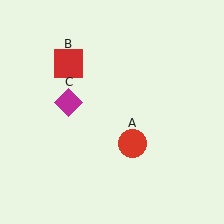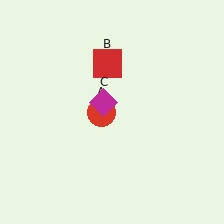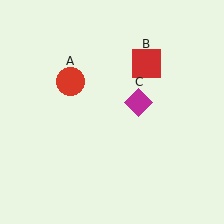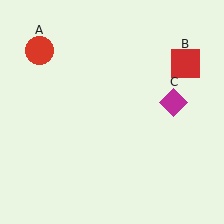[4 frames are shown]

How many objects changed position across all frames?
3 objects changed position: red circle (object A), red square (object B), magenta diamond (object C).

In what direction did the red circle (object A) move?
The red circle (object A) moved up and to the left.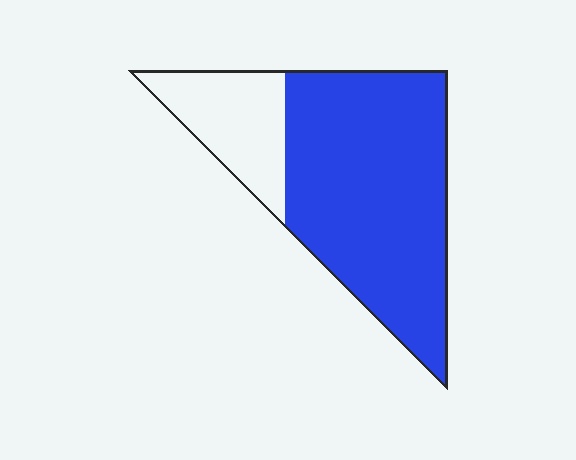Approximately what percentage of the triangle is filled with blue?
Approximately 75%.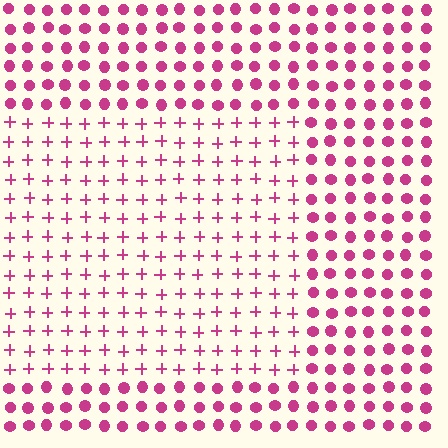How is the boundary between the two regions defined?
The boundary is defined by a change in element shape: plus signs inside vs. circles outside. All elements share the same color and spacing.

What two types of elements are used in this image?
The image uses plus signs inside the rectangle region and circles outside it.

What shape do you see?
I see a rectangle.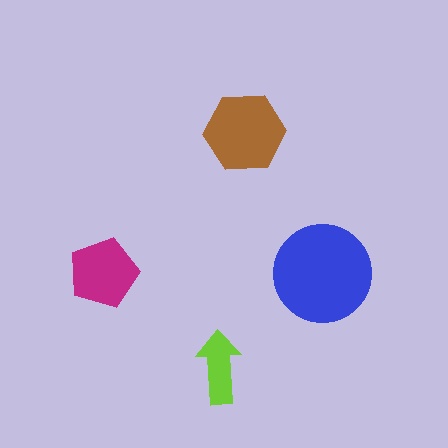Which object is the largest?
The blue circle.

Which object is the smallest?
The lime arrow.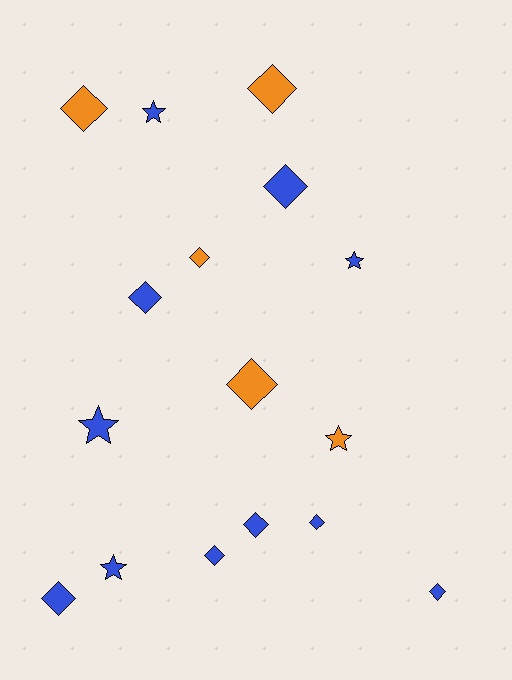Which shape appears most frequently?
Diamond, with 11 objects.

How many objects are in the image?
There are 16 objects.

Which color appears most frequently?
Blue, with 11 objects.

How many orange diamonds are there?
There are 4 orange diamonds.